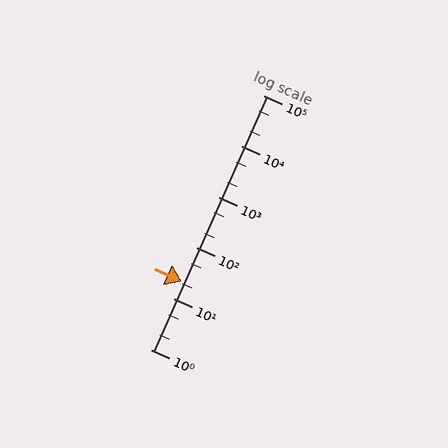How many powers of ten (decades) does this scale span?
The scale spans 5 decades, from 1 to 100000.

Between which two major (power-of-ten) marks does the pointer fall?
The pointer is between 10 and 100.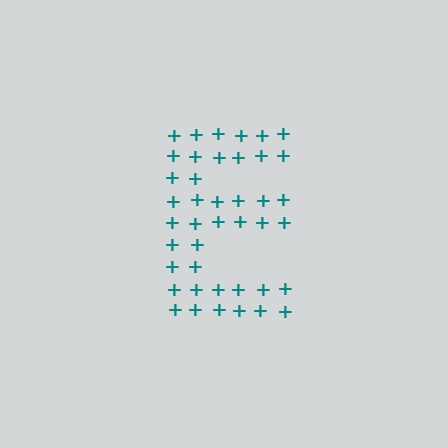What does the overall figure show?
The overall figure shows the letter E.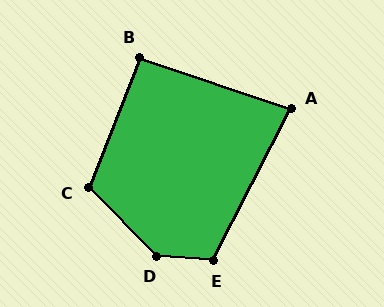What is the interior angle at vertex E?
Approximately 113 degrees (obtuse).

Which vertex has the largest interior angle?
D, at approximately 139 degrees.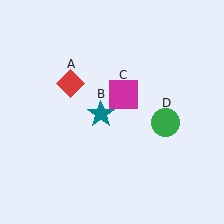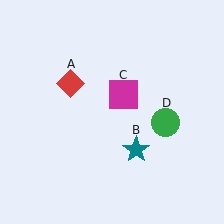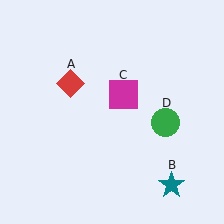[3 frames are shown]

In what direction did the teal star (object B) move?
The teal star (object B) moved down and to the right.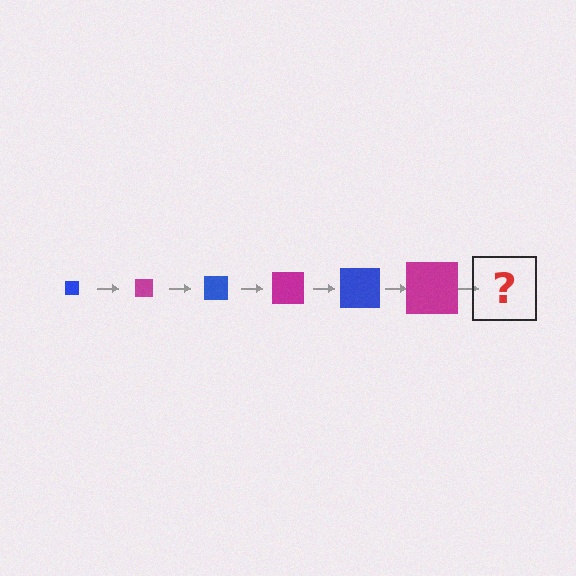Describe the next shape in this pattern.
It should be a blue square, larger than the previous one.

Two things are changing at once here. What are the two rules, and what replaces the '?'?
The two rules are that the square grows larger each step and the color cycles through blue and magenta. The '?' should be a blue square, larger than the previous one.